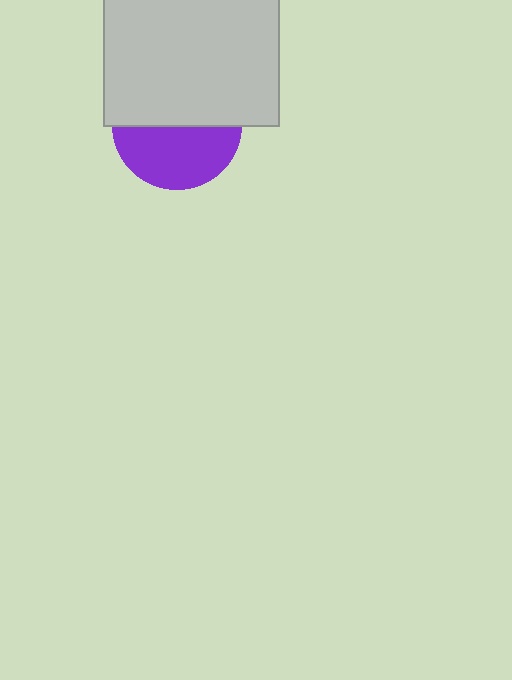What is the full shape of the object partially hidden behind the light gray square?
The partially hidden object is a purple circle.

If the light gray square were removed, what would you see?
You would see the complete purple circle.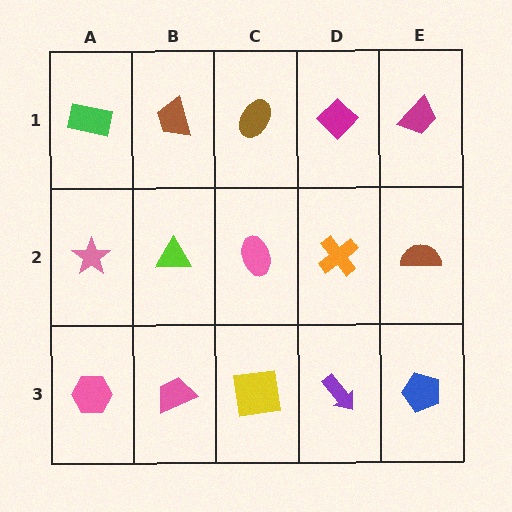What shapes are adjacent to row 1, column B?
A lime triangle (row 2, column B), a green rectangle (row 1, column A), a brown ellipse (row 1, column C).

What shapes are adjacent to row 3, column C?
A pink ellipse (row 2, column C), a pink trapezoid (row 3, column B), a purple arrow (row 3, column D).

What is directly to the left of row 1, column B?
A green rectangle.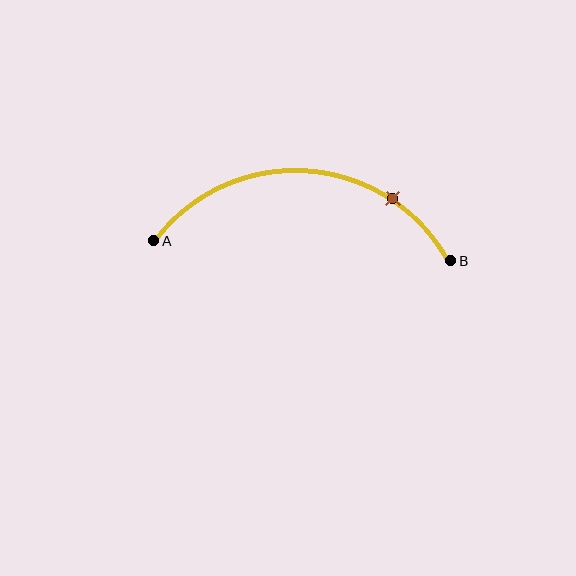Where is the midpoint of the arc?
The arc midpoint is the point on the curve farthest from the straight line joining A and B. It sits above that line.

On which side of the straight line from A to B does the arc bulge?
The arc bulges above the straight line connecting A and B.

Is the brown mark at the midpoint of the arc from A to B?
No. The brown mark lies on the arc but is closer to endpoint B. The arc midpoint would be at the point on the curve equidistant along the arc from both A and B.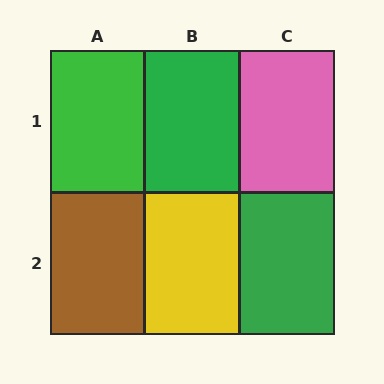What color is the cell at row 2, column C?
Green.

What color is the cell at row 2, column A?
Brown.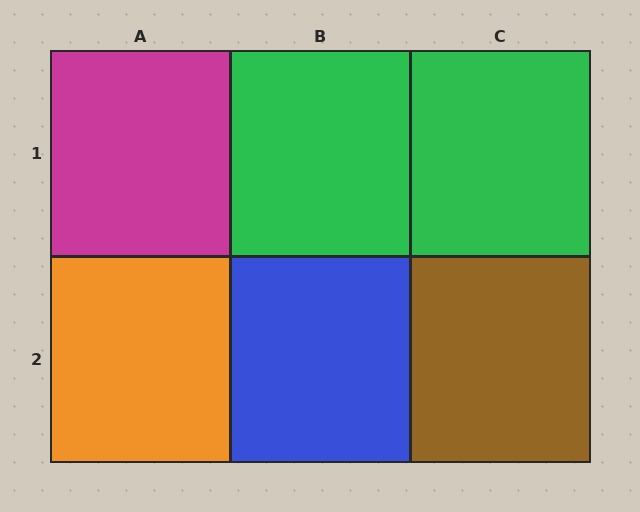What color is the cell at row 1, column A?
Magenta.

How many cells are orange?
1 cell is orange.